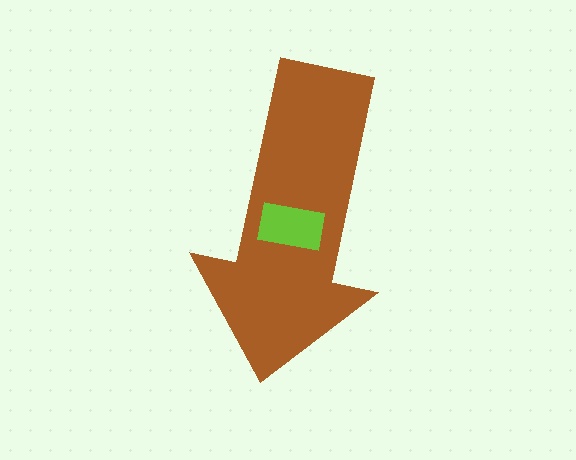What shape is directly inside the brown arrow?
The lime rectangle.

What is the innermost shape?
The lime rectangle.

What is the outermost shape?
The brown arrow.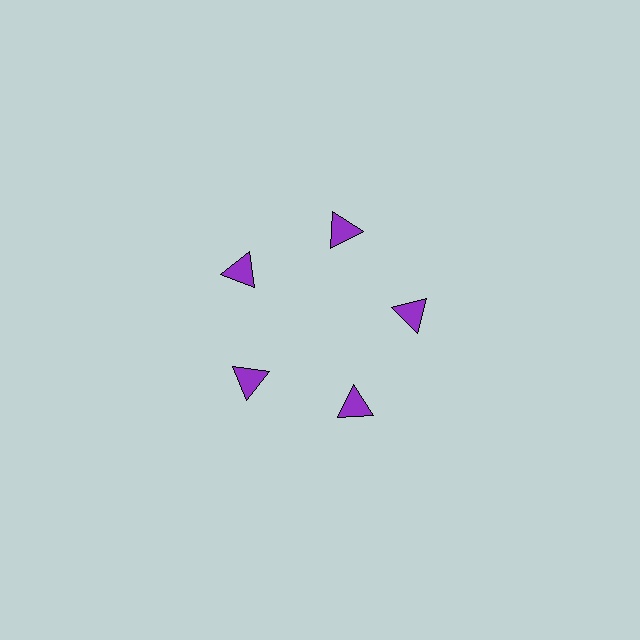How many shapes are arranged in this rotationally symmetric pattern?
There are 5 shapes, arranged in 5 groups of 1.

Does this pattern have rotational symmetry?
Yes, this pattern has 5-fold rotational symmetry. It looks the same after rotating 72 degrees around the center.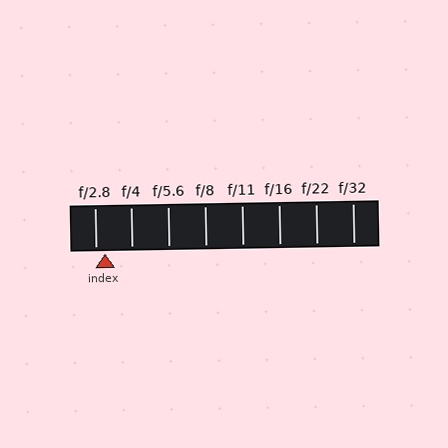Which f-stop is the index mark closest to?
The index mark is closest to f/2.8.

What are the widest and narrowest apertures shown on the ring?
The widest aperture shown is f/2.8 and the narrowest is f/32.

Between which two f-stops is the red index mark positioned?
The index mark is between f/2.8 and f/4.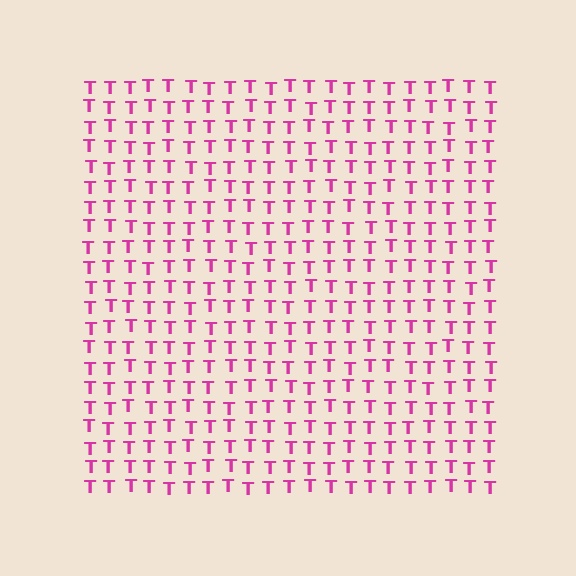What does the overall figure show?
The overall figure shows a square.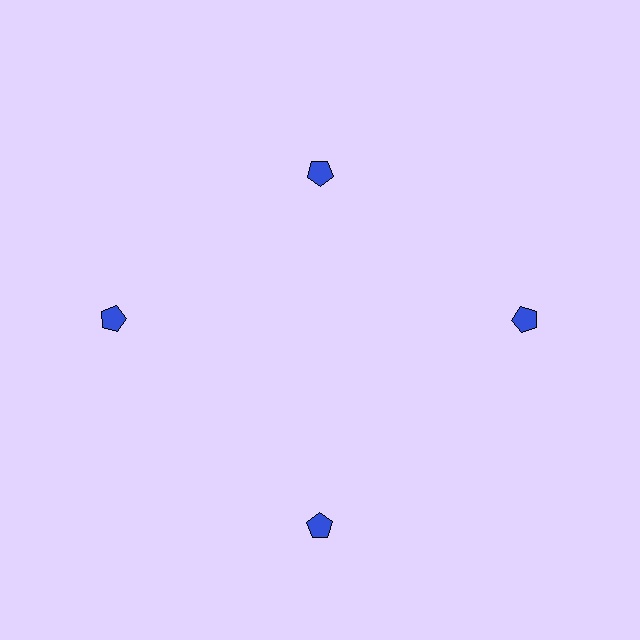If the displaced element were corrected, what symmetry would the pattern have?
It would have 4-fold rotational symmetry — the pattern would map onto itself every 90 degrees.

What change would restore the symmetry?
The symmetry would be restored by moving it outward, back onto the ring so that all 4 pentagons sit at equal angles and equal distance from the center.